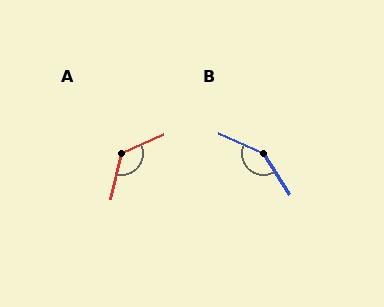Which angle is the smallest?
A, at approximately 127 degrees.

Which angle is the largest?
B, at approximately 147 degrees.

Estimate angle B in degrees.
Approximately 147 degrees.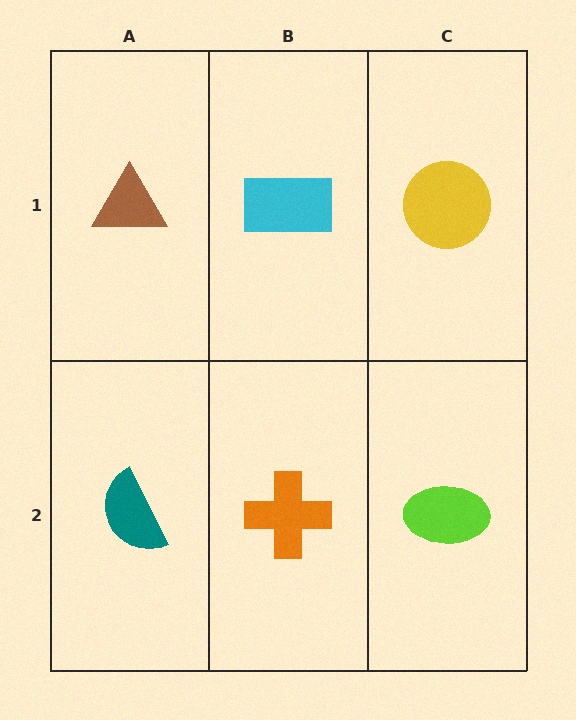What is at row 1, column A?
A brown triangle.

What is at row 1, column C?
A yellow circle.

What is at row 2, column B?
An orange cross.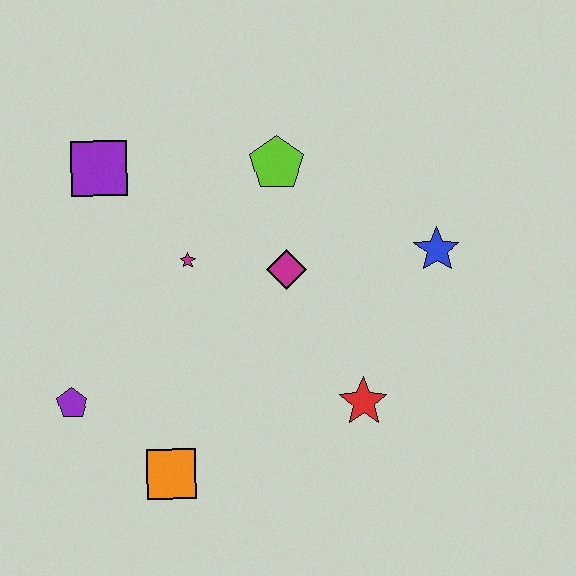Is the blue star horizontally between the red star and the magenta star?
No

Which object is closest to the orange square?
The purple pentagon is closest to the orange square.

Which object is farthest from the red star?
The purple square is farthest from the red star.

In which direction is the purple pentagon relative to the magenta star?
The purple pentagon is below the magenta star.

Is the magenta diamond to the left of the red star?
Yes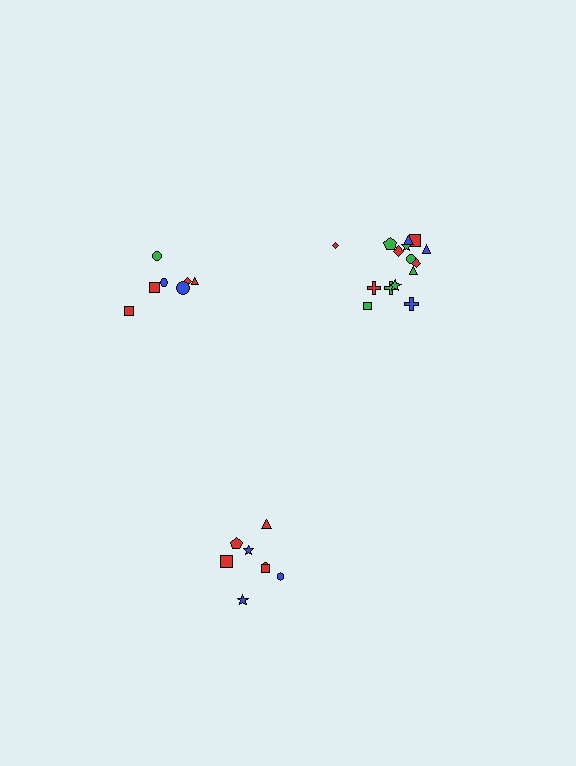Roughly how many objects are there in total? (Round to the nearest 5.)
Roughly 30 objects in total.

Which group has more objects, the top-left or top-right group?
The top-right group.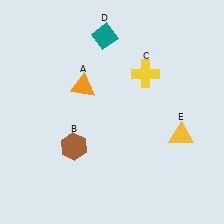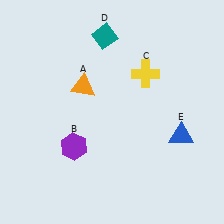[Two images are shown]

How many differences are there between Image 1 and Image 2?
There are 2 differences between the two images.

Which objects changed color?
B changed from brown to purple. E changed from yellow to blue.